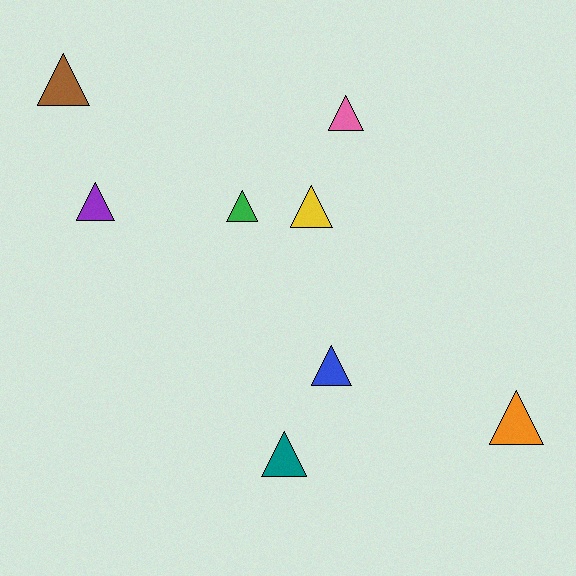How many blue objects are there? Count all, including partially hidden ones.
There is 1 blue object.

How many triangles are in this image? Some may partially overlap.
There are 8 triangles.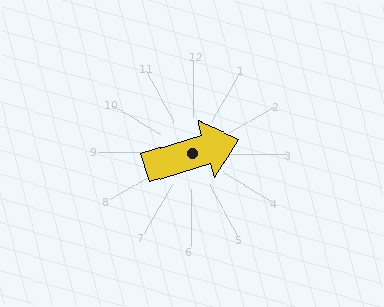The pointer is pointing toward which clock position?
Roughly 2 o'clock.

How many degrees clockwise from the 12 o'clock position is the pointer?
Approximately 72 degrees.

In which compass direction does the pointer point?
East.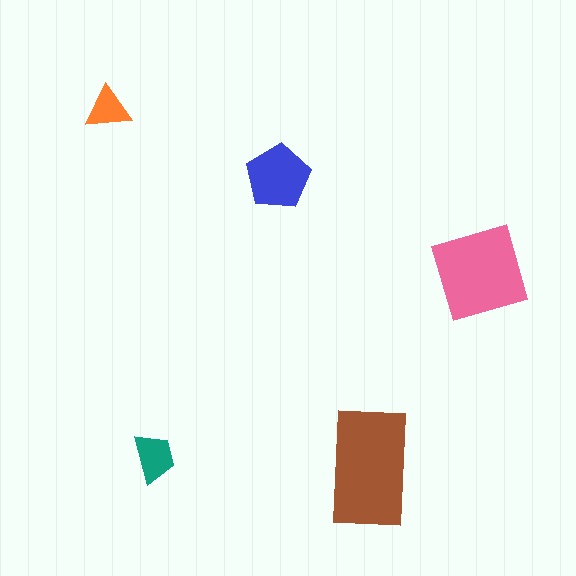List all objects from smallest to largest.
The orange triangle, the teal trapezoid, the blue pentagon, the pink diamond, the brown rectangle.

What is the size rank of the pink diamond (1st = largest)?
2nd.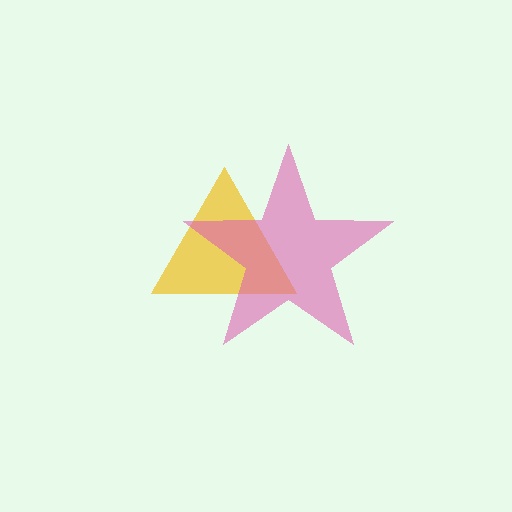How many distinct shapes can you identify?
There are 2 distinct shapes: a yellow triangle, a pink star.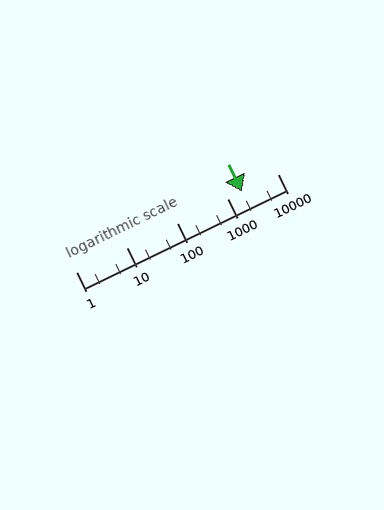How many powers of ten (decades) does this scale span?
The scale spans 4 decades, from 1 to 10000.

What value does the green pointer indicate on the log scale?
The pointer indicates approximately 2000.